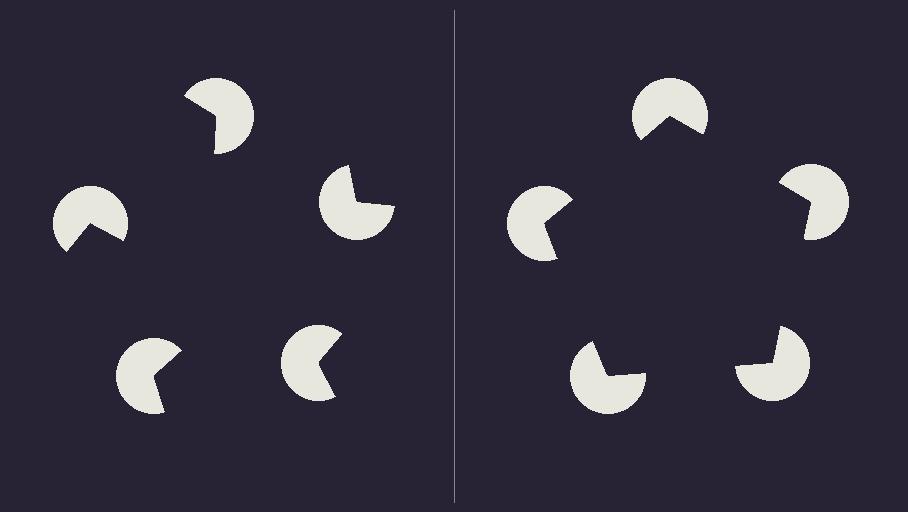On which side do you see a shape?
An illusory pentagon appears on the right side. On the left side the wedge cuts are rotated, so no coherent shape forms.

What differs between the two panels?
The pac-man discs are positioned identically on both sides; only the wedge orientations differ. On the right they align to a pentagon; on the left they are misaligned.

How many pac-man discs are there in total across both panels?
10 — 5 on each side.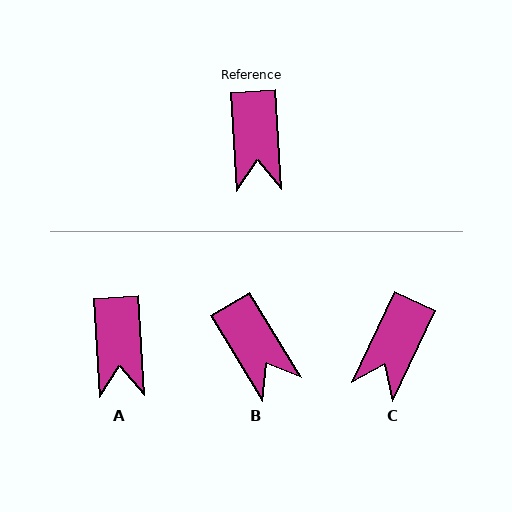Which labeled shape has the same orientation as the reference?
A.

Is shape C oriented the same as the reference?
No, it is off by about 29 degrees.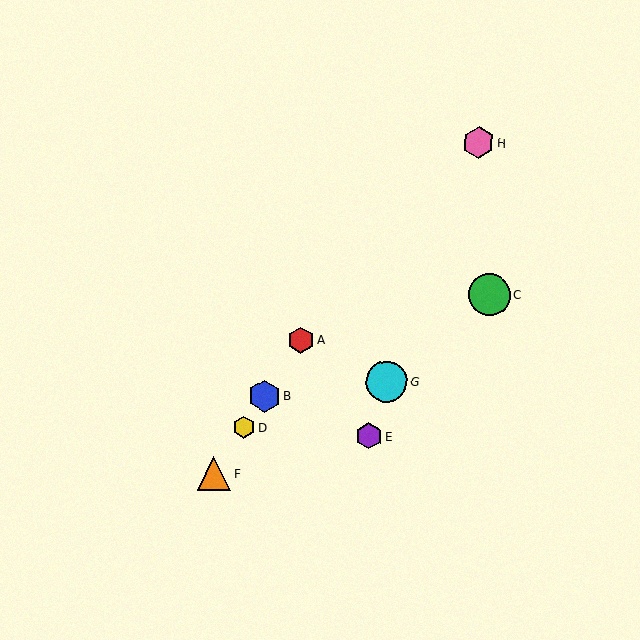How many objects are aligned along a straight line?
4 objects (A, B, D, F) are aligned along a straight line.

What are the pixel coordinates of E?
Object E is at (369, 436).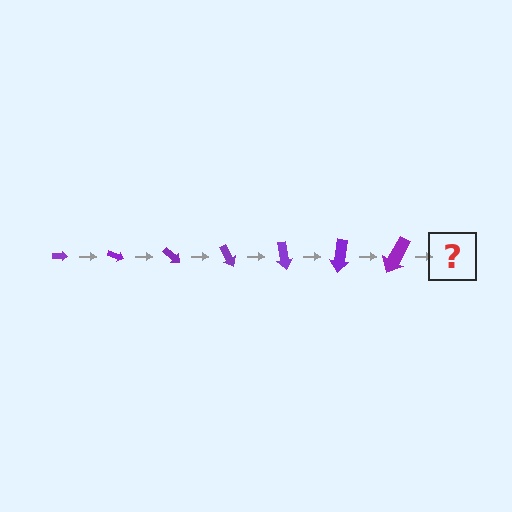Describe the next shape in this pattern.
It should be an arrow, larger than the previous one and rotated 140 degrees from the start.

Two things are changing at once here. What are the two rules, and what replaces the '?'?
The two rules are that the arrow grows larger each step and it rotates 20 degrees each step. The '?' should be an arrow, larger than the previous one and rotated 140 degrees from the start.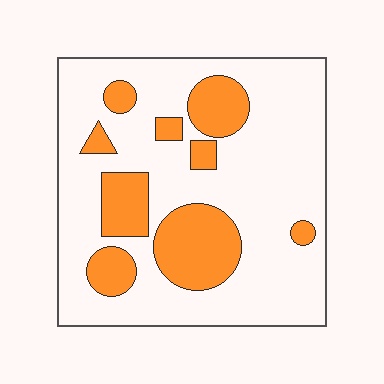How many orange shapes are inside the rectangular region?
9.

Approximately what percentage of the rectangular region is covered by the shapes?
Approximately 25%.